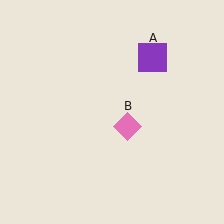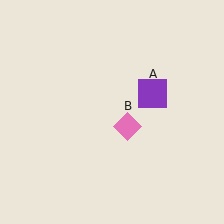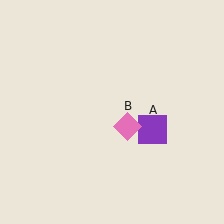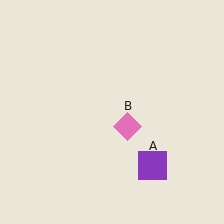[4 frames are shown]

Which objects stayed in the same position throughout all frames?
Pink diamond (object B) remained stationary.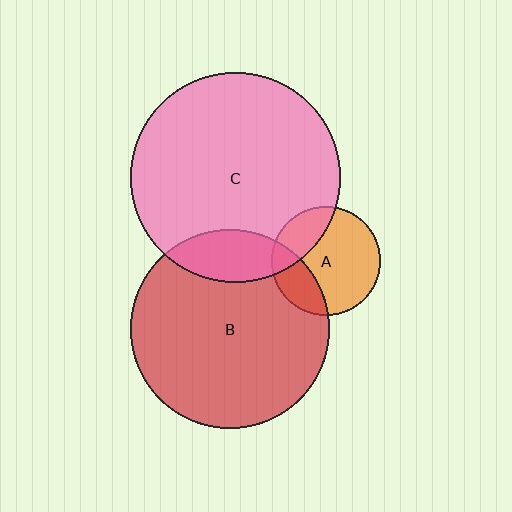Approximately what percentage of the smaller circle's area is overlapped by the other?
Approximately 25%.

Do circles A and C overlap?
Yes.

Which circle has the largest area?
Circle C (pink).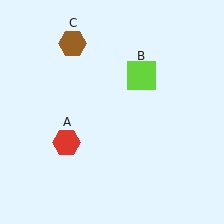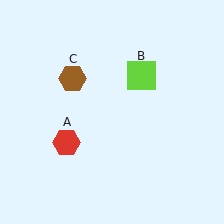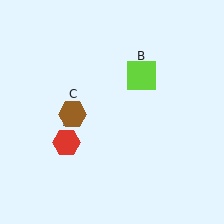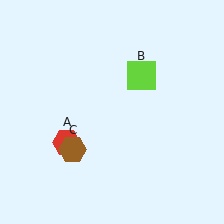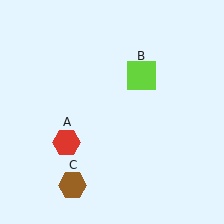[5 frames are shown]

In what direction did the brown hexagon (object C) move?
The brown hexagon (object C) moved down.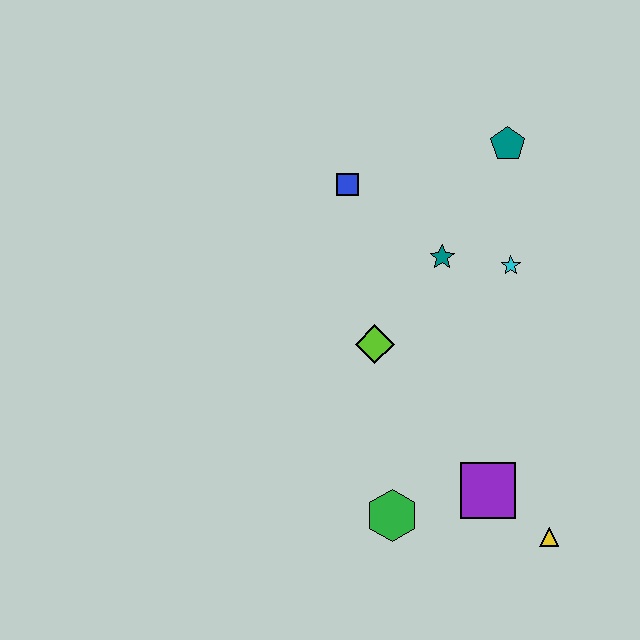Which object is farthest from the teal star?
The yellow triangle is farthest from the teal star.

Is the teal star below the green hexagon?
No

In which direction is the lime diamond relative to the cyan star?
The lime diamond is to the left of the cyan star.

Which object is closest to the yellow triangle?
The purple square is closest to the yellow triangle.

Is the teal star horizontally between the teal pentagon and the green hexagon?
Yes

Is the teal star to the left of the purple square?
Yes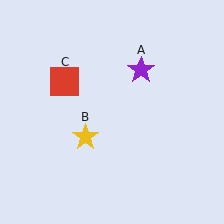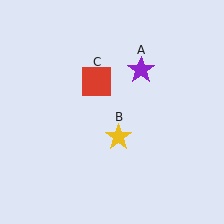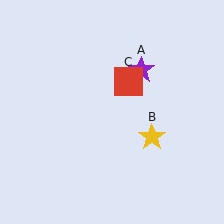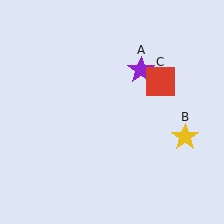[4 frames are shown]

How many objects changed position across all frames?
2 objects changed position: yellow star (object B), red square (object C).